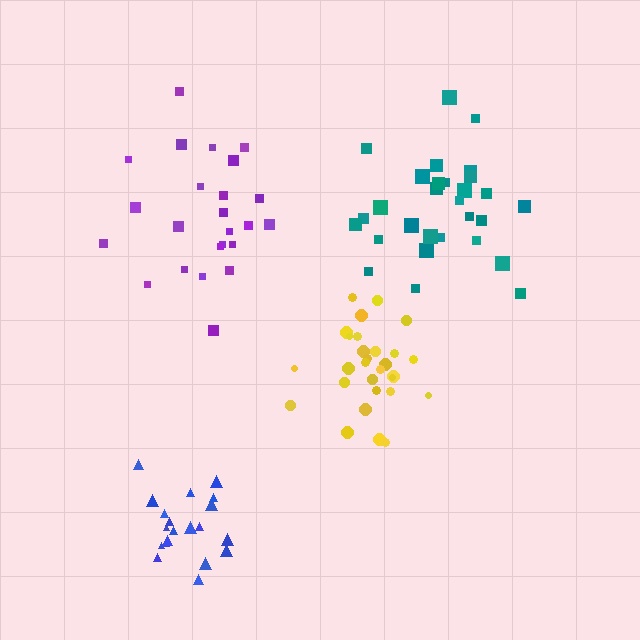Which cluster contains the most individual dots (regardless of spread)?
Teal (29).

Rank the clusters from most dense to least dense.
blue, yellow, teal, purple.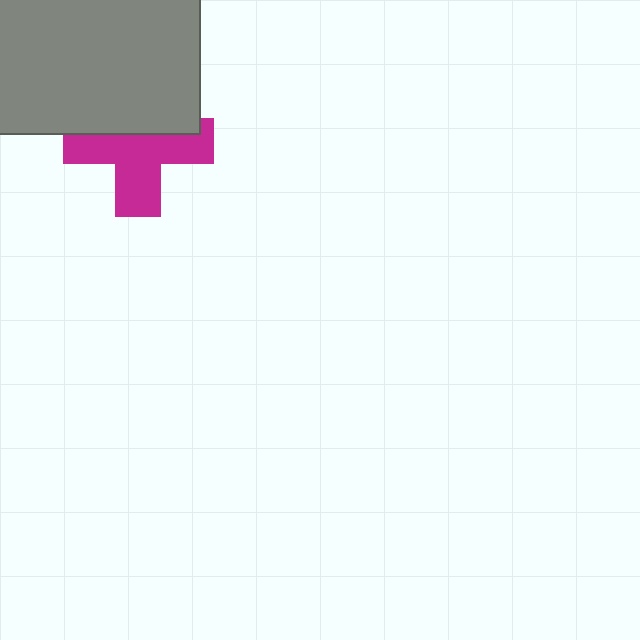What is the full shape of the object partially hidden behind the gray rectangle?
The partially hidden object is a magenta cross.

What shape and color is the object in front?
The object in front is a gray rectangle.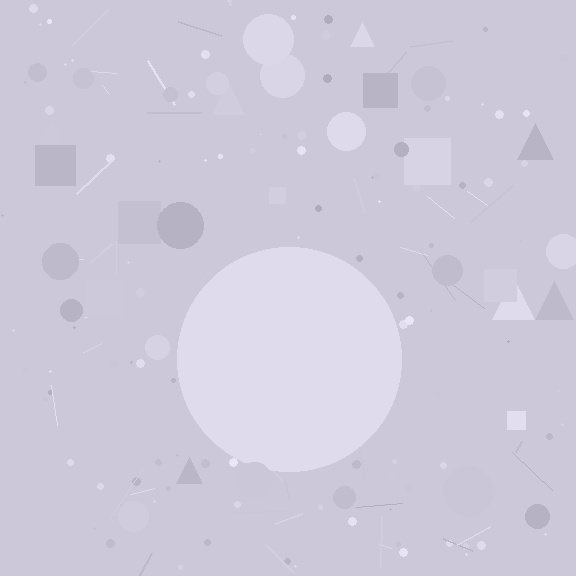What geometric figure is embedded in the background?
A circle is embedded in the background.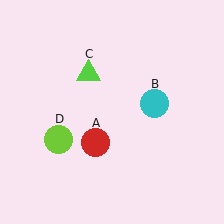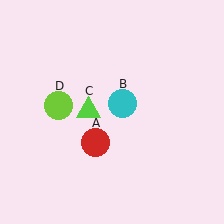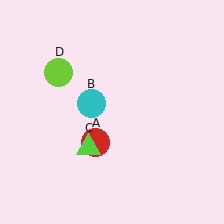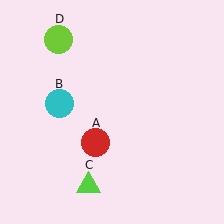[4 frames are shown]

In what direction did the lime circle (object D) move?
The lime circle (object D) moved up.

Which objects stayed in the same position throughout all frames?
Red circle (object A) remained stationary.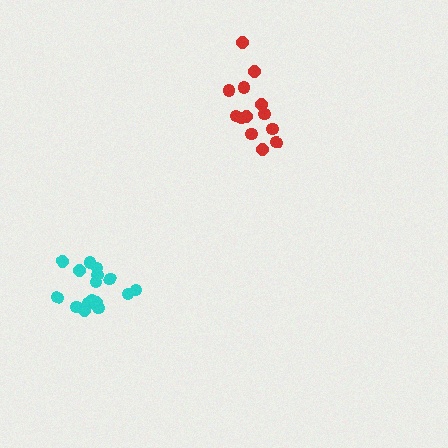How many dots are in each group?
Group 1: 16 dots, Group 2: 13 dots (29 total).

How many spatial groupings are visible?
There are 2 spatial groupings.